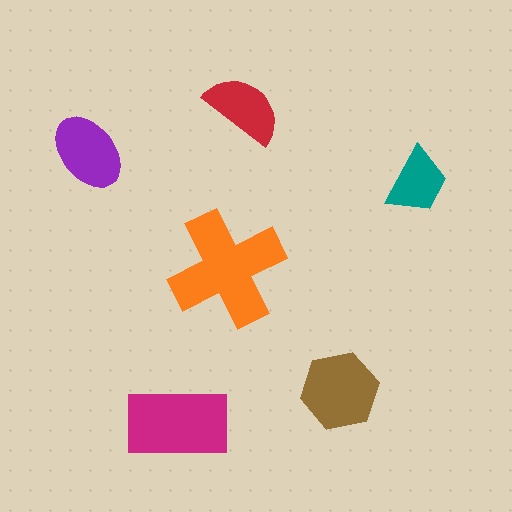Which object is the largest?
The orange cross.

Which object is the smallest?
The teal trapezoid.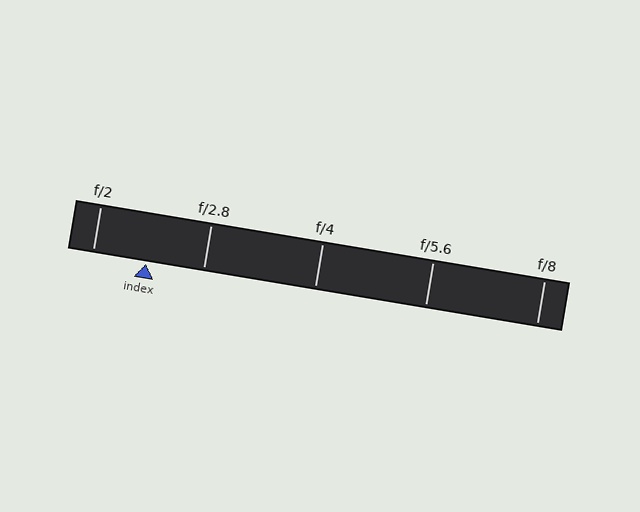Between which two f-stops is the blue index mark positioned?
The index mark is between f/2 and f/2.8.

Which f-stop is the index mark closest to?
The index mark is closest to f/2.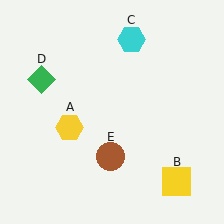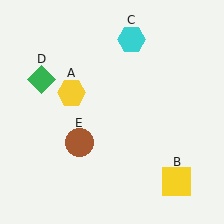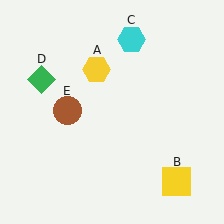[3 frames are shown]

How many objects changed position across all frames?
2 objects changed position: yellow hexagon (object A), brown circle (object E).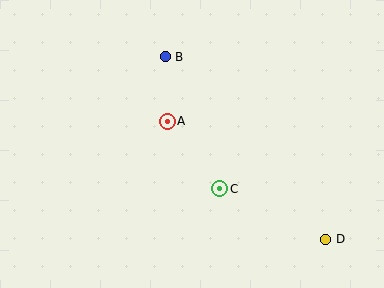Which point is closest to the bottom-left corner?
Point A is closest to the bottom-left corner.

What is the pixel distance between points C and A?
The distance between C and A is 86 pixels.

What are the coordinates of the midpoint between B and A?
The midpoint between B and A is at (166, 89).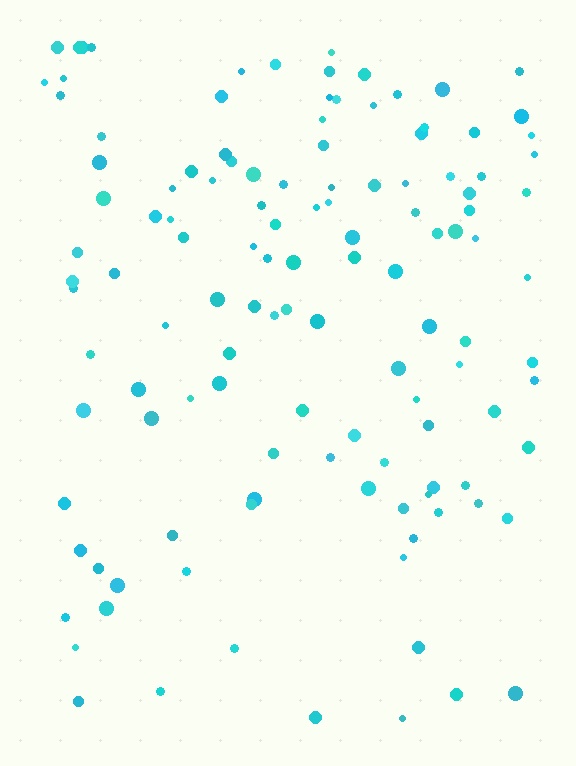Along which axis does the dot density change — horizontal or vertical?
Vertical.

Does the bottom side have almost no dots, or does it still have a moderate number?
Still a moderate number, just noticeably fewer than the top.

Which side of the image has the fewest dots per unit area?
The bottom.